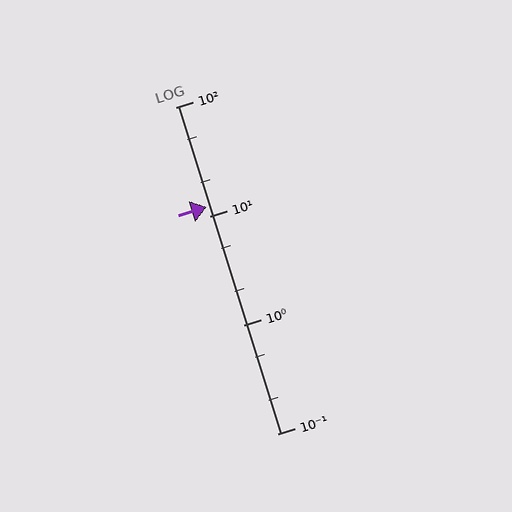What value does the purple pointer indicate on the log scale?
The pointer indicates approximately 12.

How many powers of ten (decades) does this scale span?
The scale spans 3 decades, from 0.1 to 100.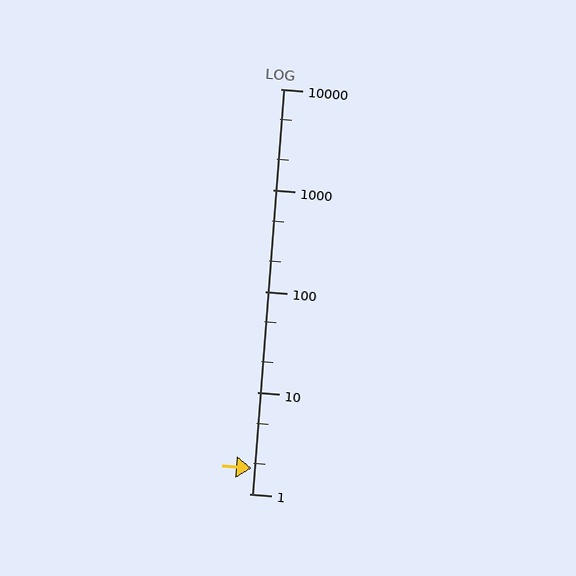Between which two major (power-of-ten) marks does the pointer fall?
The pointer is between 1 and 10.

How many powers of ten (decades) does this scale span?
The scale spans 4 decades, from 1 to 10000.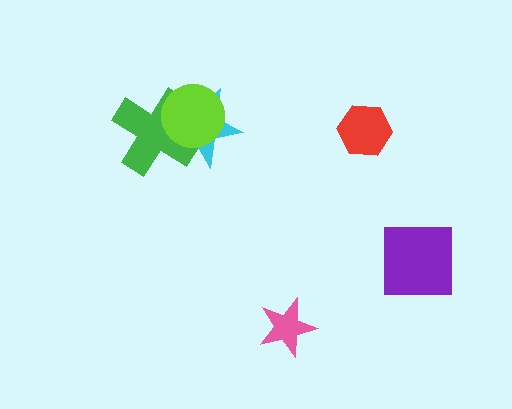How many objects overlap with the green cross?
2 objects overlap with the green cross.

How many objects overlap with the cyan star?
2 objects overlap with the cyan star.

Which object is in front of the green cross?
The lime circle is in front of the green cross.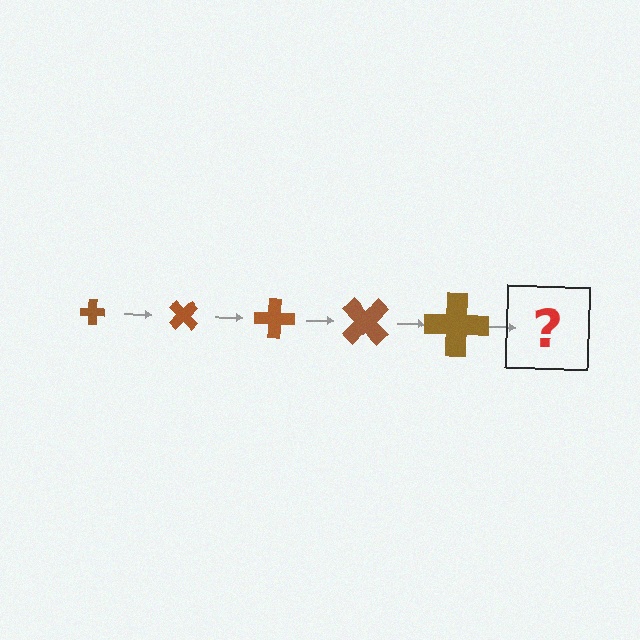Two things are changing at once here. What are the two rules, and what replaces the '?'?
The two rules are that the cross grows larger each step and it rotates 45 degrees each step. The '?' should be a cross, larger than the previous one and rotated 225 degrees from the start.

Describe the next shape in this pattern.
It should be a cross, larger than the previous one and rotated 225 degrees from the start.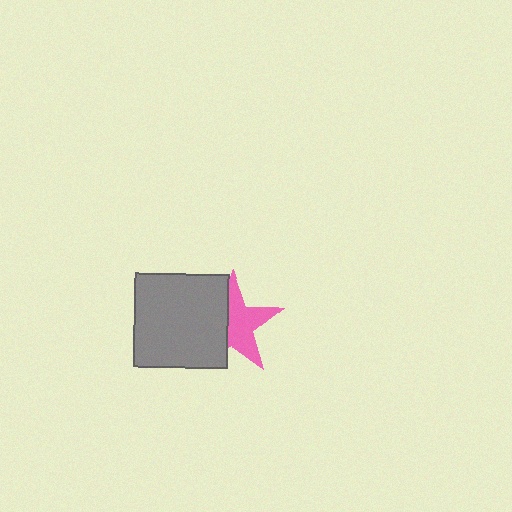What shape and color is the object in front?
The object in front is a gray square.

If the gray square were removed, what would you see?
You would see the complete pink star.